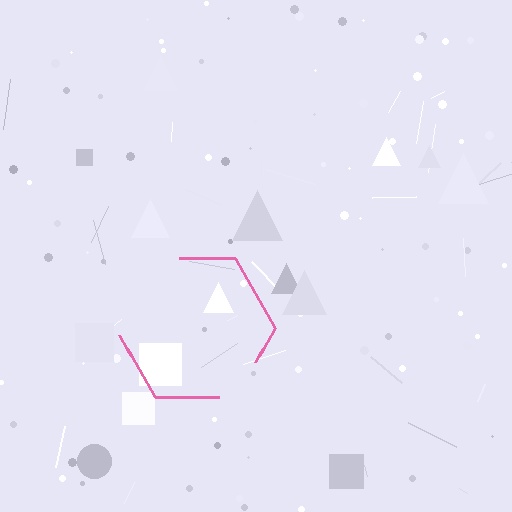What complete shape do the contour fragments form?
The contour fragments form a hexagon.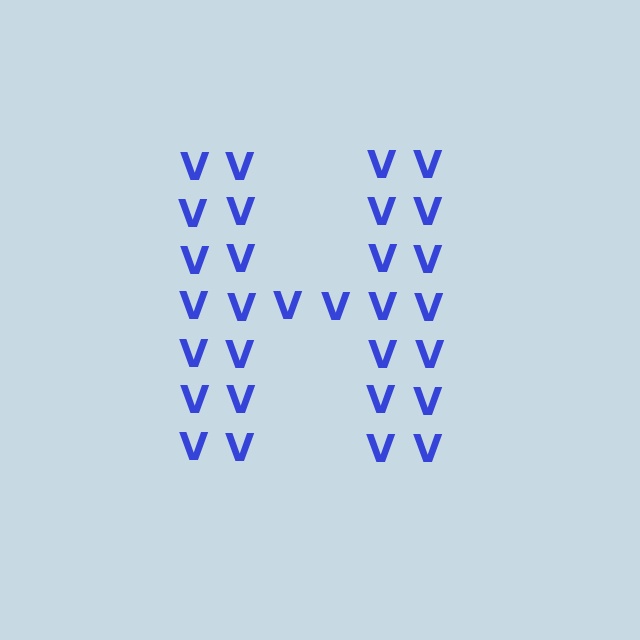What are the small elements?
The small elements are letter V's.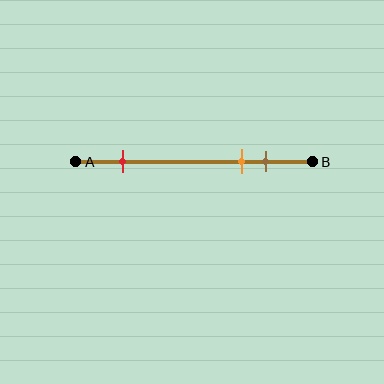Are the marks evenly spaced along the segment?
No, the marks are not evenly spaced.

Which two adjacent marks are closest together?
The orange and brown marks are the closest adjacent pair.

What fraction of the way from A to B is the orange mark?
The orange mark is approximately 70% (0.7) of the way from A to B.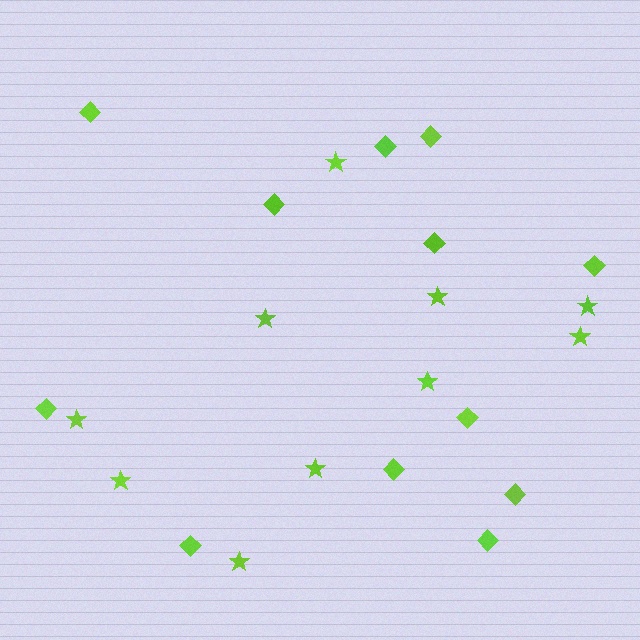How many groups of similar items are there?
There are 2 groups: one group of diamonds (12) and one group of stars (10).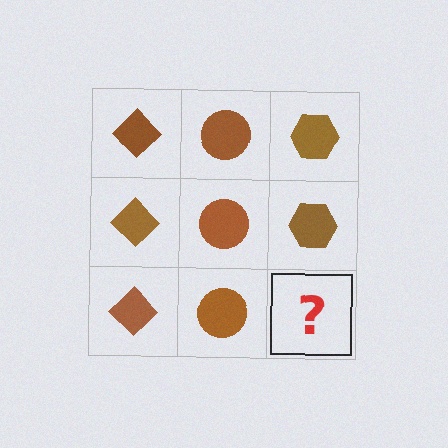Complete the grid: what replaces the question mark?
The question mark should be replaced with a brown hexagon.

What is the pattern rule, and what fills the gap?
The rule is that each column has a consistent shape. The gap should be filled with a brown hexagon.